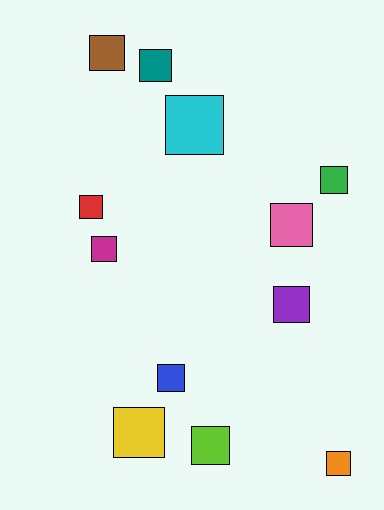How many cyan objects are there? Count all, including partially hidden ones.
There is 1 cyan object.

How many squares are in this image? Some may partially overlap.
There are 12 squares.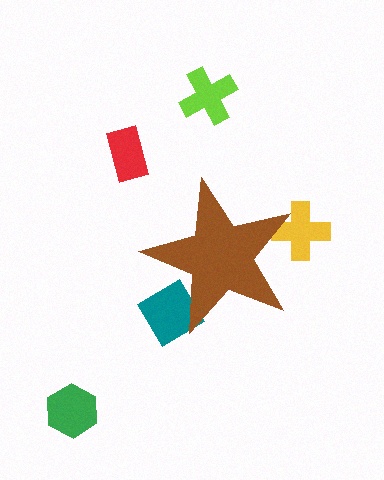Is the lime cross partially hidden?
No, the lime cross is fully visible.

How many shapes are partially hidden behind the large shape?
2 shapes are partially hidden.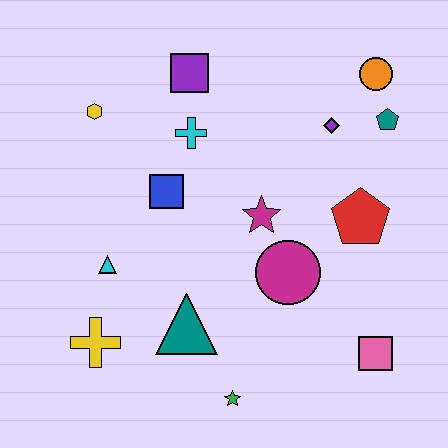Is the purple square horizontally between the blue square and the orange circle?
Yes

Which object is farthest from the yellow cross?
The orange circle is farthest from the yellow cross.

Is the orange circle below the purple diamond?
No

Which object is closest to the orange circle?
The teal pentagon is closest to the orange circle.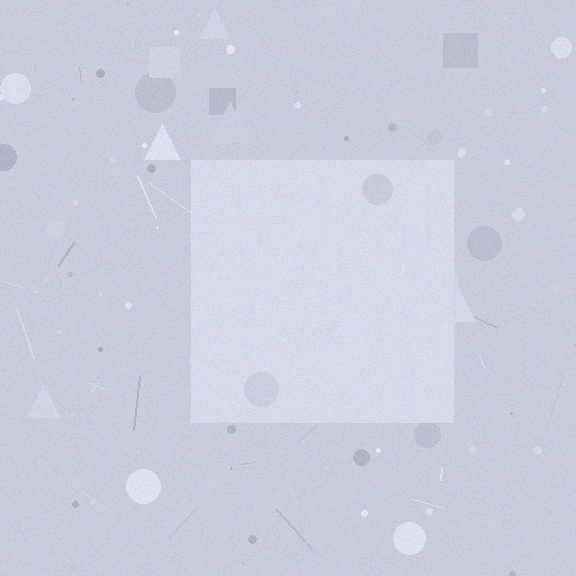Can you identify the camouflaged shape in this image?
The camouflaged shape is a square.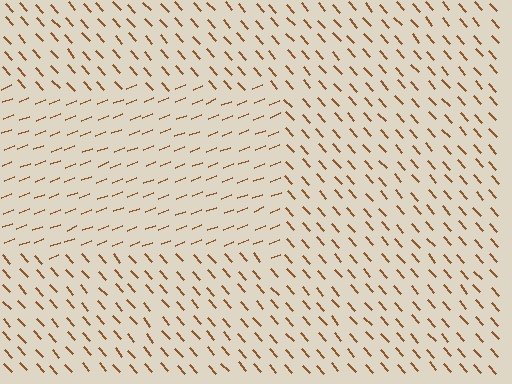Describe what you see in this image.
The image is filled with small brown line segments. A rectangle region in the image has lines oriented differently from the surrounding lines, creating a visible texture boundary.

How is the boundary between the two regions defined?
The boundary is defined purely by a change in line orientation (approximately 70 degrees difference). All lines are the same color and thickness.